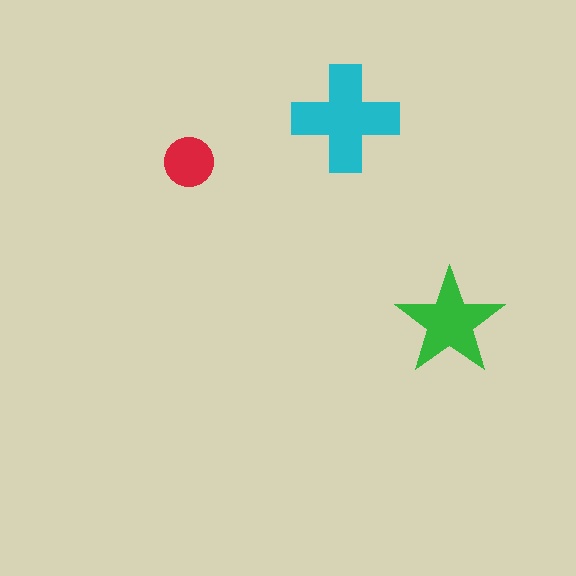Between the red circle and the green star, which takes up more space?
The green star.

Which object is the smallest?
The red circle.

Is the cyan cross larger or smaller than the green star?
Larger.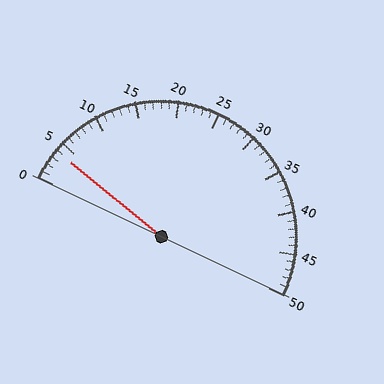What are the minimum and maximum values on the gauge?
The gauge ranges from 0 to 50.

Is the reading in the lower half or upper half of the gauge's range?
The reading is in the lower half of the range (0 to 50).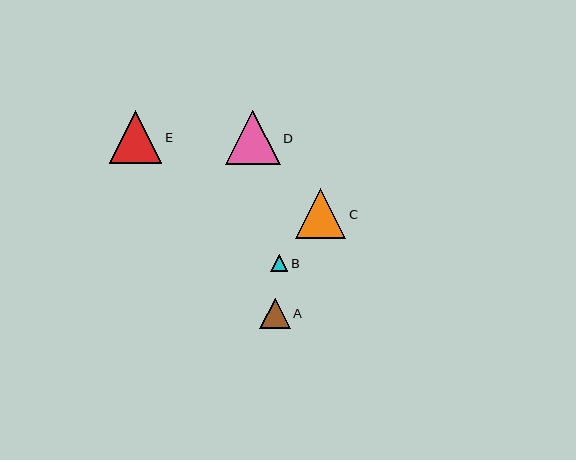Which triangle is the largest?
Triangle D is the largest with a size of approximately 54 pixels.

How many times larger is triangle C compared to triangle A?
Triangle C is approximately 1.7 times the size of triangle A.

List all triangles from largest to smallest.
From largest to smallest: D, E, C, A, B.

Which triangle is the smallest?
Triangle B is the smallest with a size of approximately 17 pixels.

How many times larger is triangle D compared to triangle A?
Triangle D is approximately 1.8 times the size of triangle A.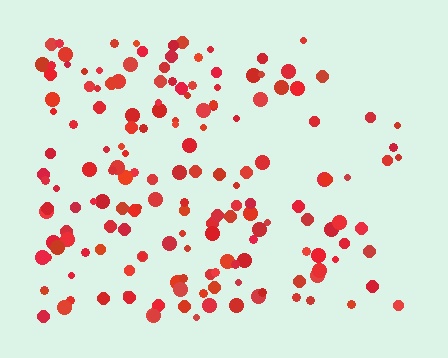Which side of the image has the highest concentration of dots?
The left.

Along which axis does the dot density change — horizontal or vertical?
Horizontal.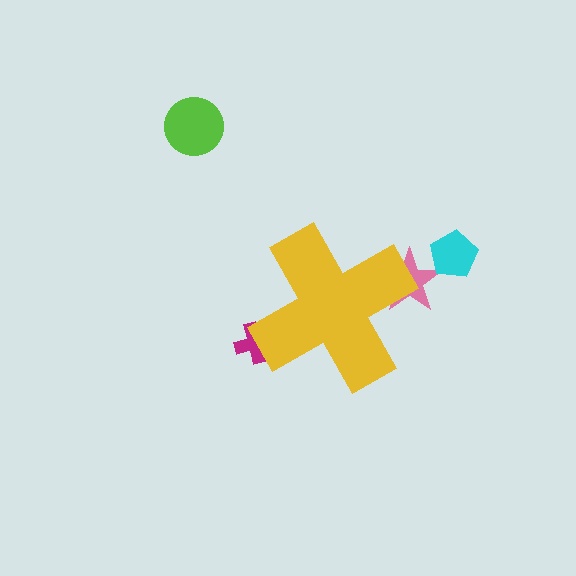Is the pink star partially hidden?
Yes, the pink star is partially hidden behind the yellow cross.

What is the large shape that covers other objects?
A yellow cross.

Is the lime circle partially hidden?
No, the lime circle is fully visible.